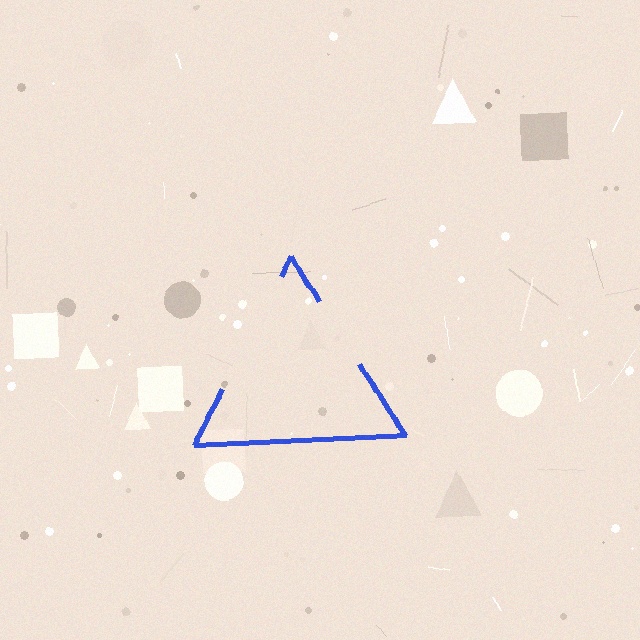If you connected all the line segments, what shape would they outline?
They would outline a triangle.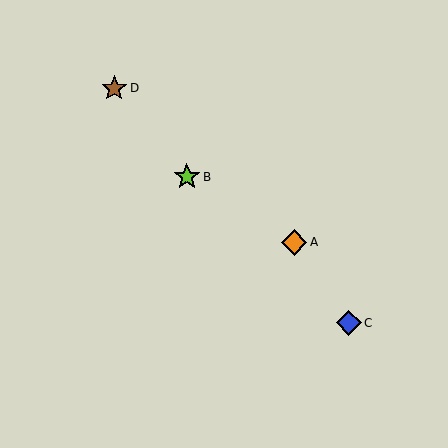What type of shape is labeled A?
Shape A is an orange diamond.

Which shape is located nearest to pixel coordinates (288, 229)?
The orange diamond (labeled A) at (294, 242) is nearest to that location.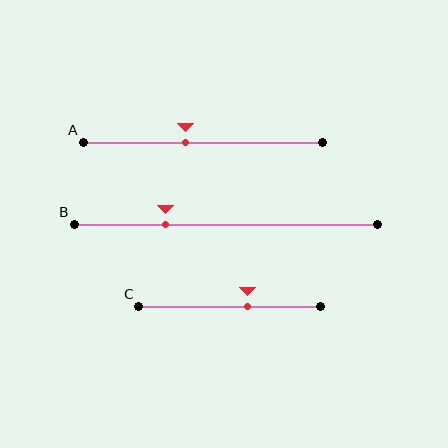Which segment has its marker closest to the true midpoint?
Segment A has its marker closest to the true midpoint.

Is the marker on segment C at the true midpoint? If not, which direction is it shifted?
No, the marker on segment C is shifted to the right by about 10% of the segment length.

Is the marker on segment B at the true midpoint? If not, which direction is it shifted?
No, the marker on segment B is shifted to the left by about 20% of the segment length.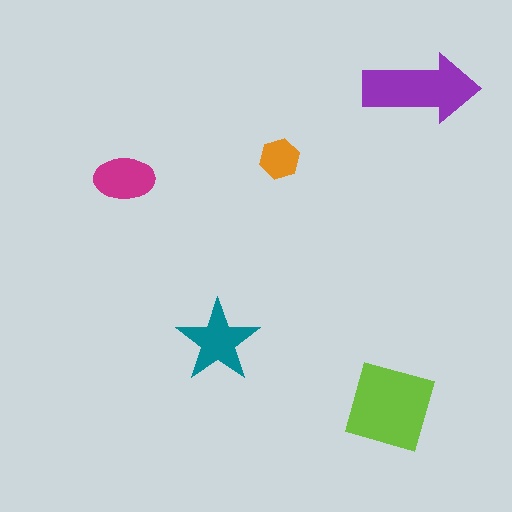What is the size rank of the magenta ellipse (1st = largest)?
4th.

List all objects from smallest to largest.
The orange hexagon, the magenta ellipse, the teal star, the purple arrow, the lime square.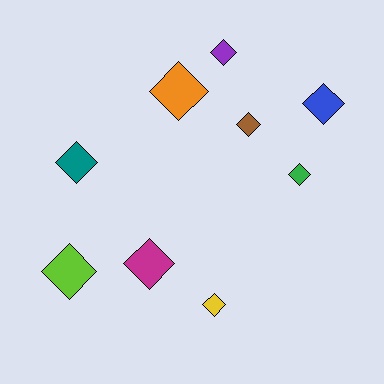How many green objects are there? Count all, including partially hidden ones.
There is 1 green object.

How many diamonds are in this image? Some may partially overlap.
There are 9 diamonds.